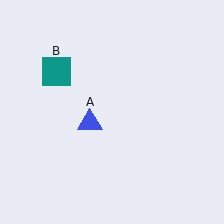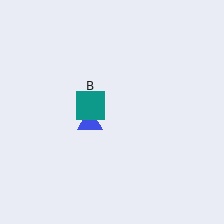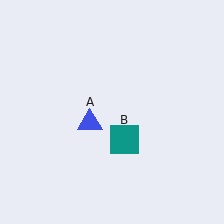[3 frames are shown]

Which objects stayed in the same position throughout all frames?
Blue triangle (object A) remained stationary.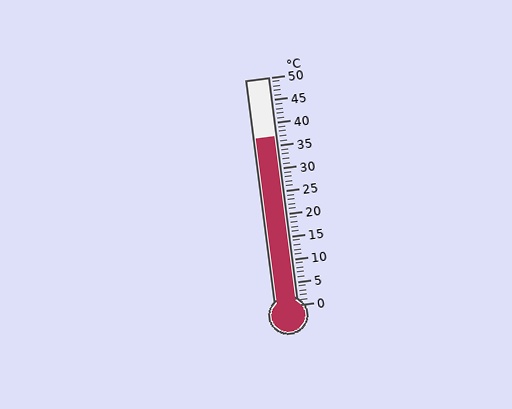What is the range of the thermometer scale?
The thermometer scale ranges from 0°C to 50°C.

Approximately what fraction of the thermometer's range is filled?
The thermometer is filled to approximately 75% of its range.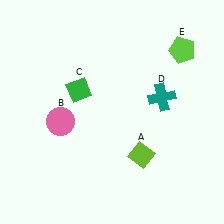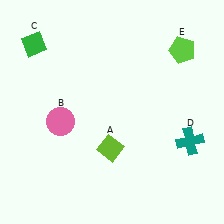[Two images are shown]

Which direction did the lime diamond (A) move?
The lime diamond (A) moved left.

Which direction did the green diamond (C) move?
The green diamond (C) moved up.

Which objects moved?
The objects that moved are: the lime diamond (A), the green diamond (C), the teal cross (D).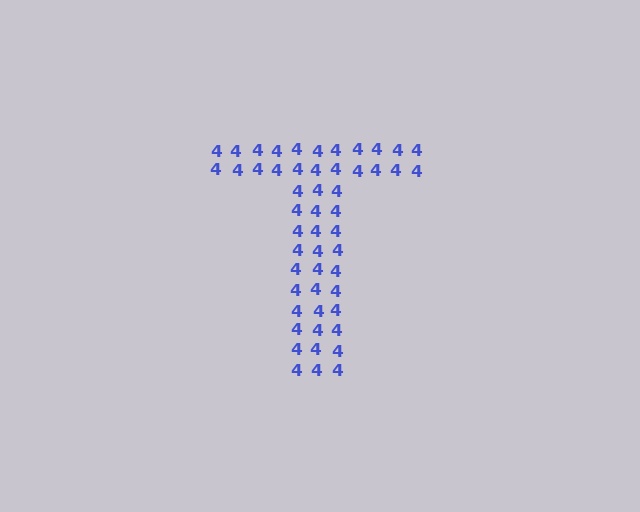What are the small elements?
The small elements are digit 4's.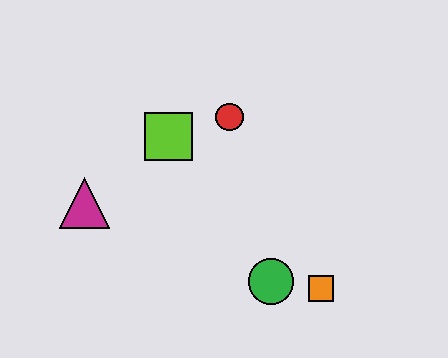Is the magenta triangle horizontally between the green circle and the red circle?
No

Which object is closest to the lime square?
The red circle is closest to the lime square.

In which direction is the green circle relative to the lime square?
The green circle is below the lime square.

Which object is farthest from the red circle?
The orange square is farthest from the red circle.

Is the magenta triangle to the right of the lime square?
No